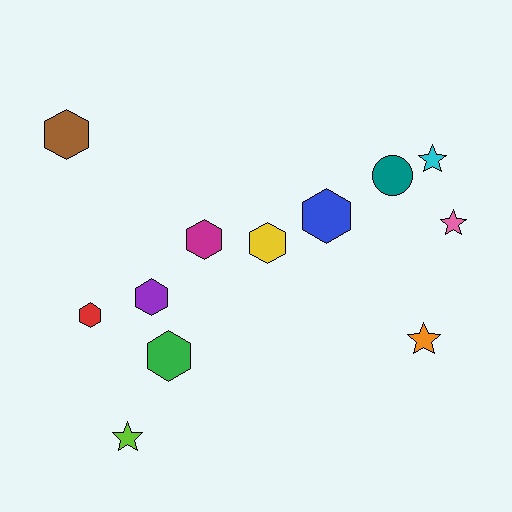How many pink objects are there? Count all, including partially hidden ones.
There is 1 pink object.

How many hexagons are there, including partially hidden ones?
There are 7 hexagons.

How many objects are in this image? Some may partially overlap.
There are 12 objects.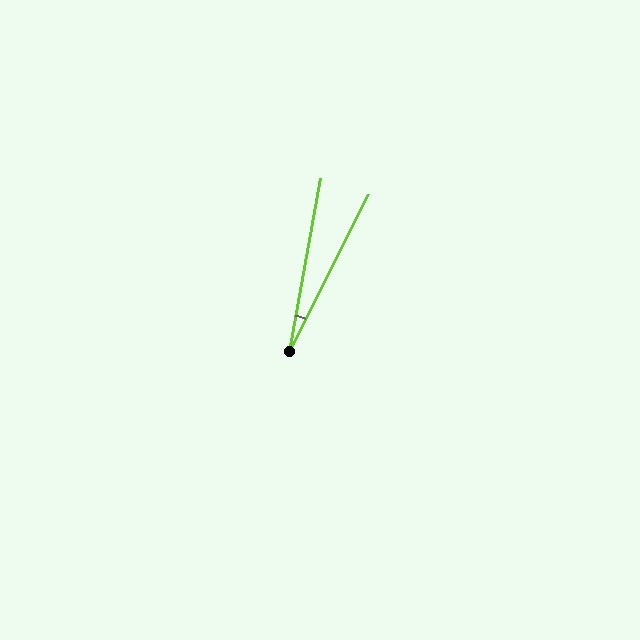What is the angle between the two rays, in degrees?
Approximately 16 degrees.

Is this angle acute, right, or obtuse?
It is acute.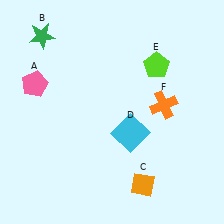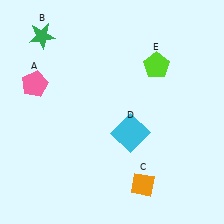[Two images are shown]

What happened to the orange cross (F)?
The orange cross (F) was removed in Image 2. It was in the top-right area of Image 1.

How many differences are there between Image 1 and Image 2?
There is 1 difference between the two images.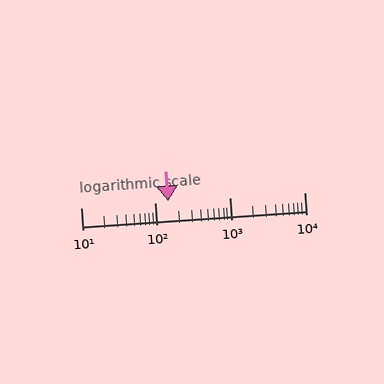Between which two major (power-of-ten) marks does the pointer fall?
The pointer is between 100 and 1000.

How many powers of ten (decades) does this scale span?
The scale spans 3 decades, from 10 to 10000.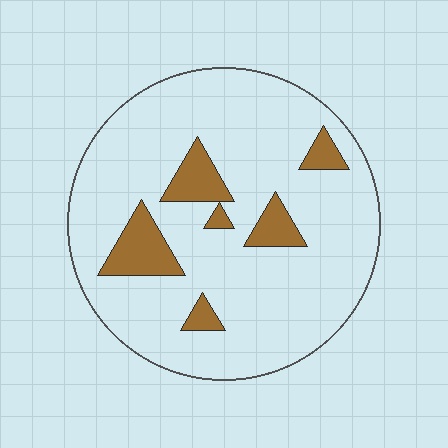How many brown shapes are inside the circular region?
6.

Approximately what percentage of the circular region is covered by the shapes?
Approximately 15%.